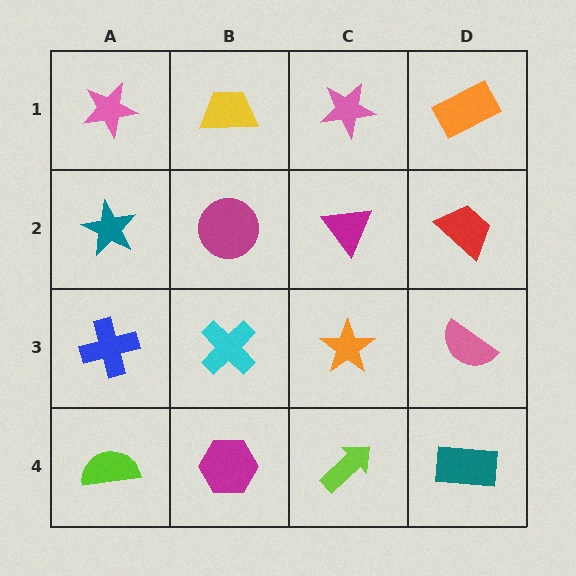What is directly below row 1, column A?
A teal star.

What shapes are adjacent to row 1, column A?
A teal star (row 2, column A), a yellow trapezoid (row 1, column B).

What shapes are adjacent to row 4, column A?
A blue cross (row 3, column A), a magenta hexagon (row 4, column B).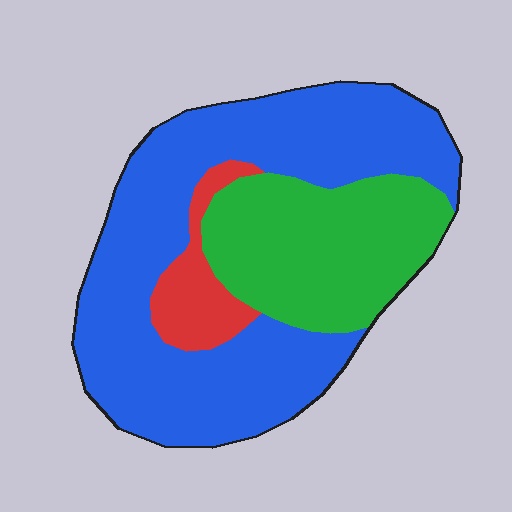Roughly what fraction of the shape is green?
Green covers roughly 30% of the shape.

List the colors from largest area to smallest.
From largest to smallest: blue, green, red.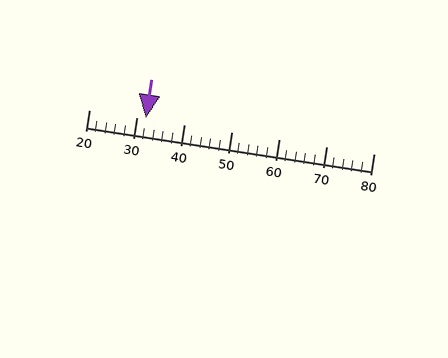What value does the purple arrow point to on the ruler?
The purple arrow points to approximately 32.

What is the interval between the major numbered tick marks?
The major tick marks are spaced 10 units apart.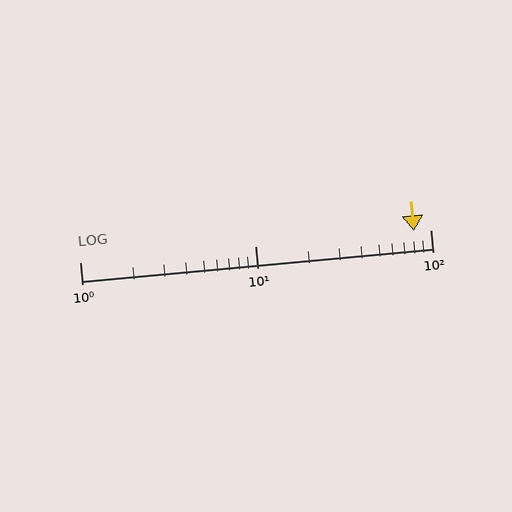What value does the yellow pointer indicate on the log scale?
The pointer indicates approximately 81.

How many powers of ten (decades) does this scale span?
The scale spans 2 decades, from 1 to 100.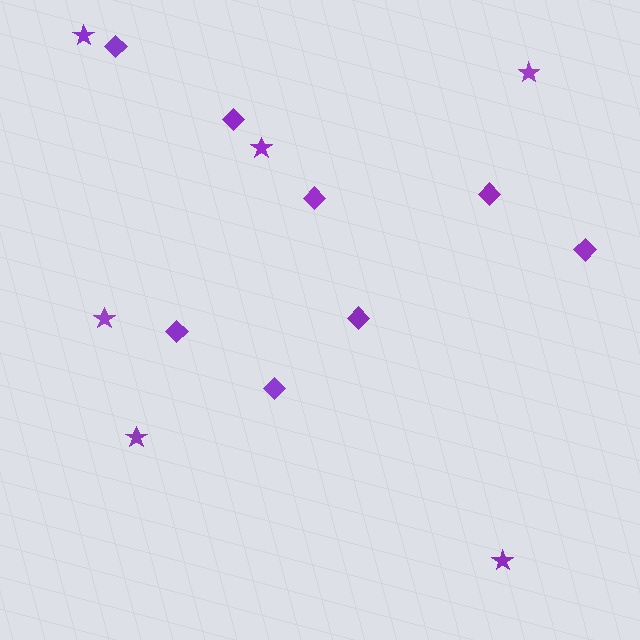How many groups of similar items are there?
There are 2 groups: one group of diamonds (8) and one group of stars (6).